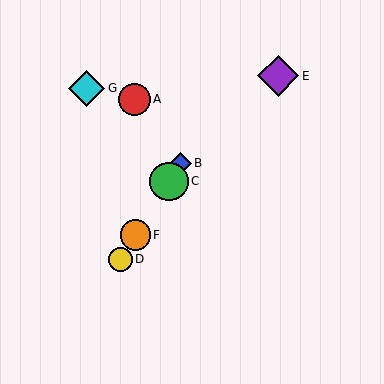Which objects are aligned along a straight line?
Objects B, C, D, F are aligned along a straight line.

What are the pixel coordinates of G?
Object G is at (87, 88).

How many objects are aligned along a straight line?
4 objects (B, C, D, F) are aligned along a straight line.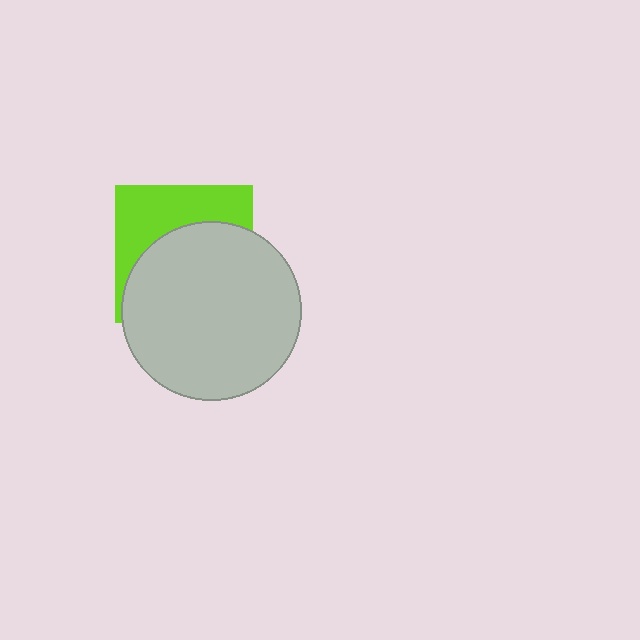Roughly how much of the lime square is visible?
A small part of it is visible (roughly 39%).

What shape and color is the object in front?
The object in front is a light gray circle.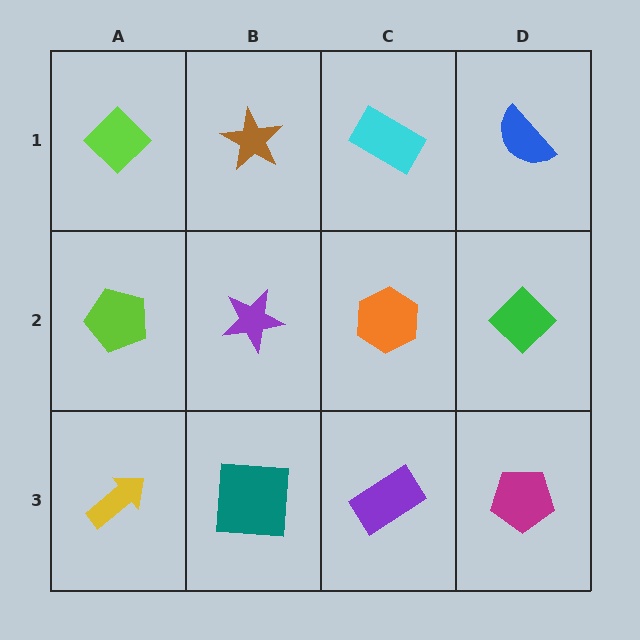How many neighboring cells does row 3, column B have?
3.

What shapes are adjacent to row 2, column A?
A lime diamond (row 1, column A), a yellow arrow (row 3, column A), a purple star (row 2, column B).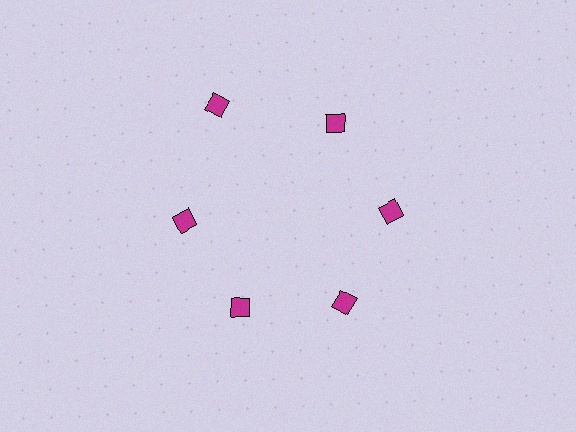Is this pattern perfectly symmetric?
No. The 6 magenta diamonds are arranged in a ring, but one element near the 11 o'clock position is pushed outward from the center, breaking the 6-fold rotational symmetry.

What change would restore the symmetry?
The symmetry would be restored by moving it inward, back onto the ring so that all 6 diamonds sit at equal angles and equal distance from the center.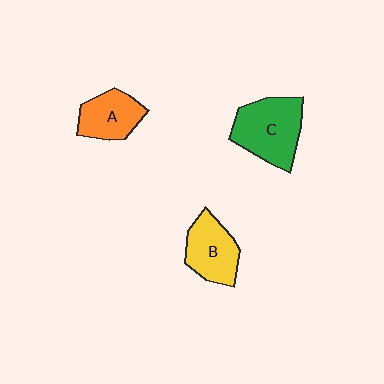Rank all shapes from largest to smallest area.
From largest to smallest: C (green), B (yellow), A (orange).